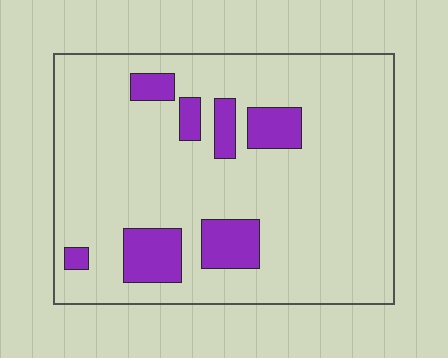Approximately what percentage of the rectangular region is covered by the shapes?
Approximately 15%.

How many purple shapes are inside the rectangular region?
7.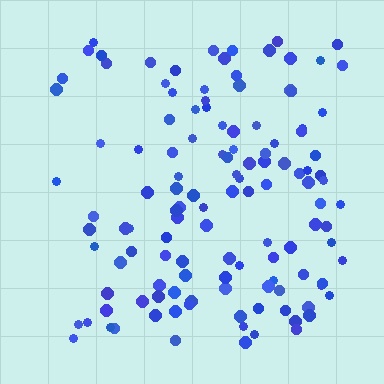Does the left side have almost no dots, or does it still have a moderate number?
Still a moderate number, just noticeably fewer than the right.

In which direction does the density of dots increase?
From left to right, with the right side densest.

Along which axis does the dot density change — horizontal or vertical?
Horizontal.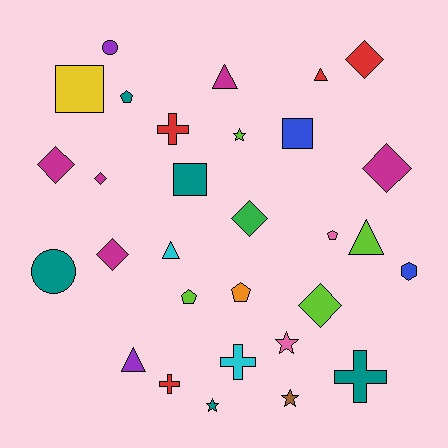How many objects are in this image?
There are 30 objects.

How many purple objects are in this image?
There are 2 purple objects.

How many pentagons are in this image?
There are 4 pentagons.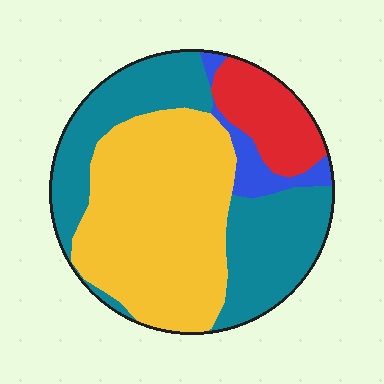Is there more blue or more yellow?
Yellow.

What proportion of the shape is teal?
Teal takes up about three eighths (3/8) of the shape.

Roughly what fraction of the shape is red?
Red takes up less than a quarter of the shape.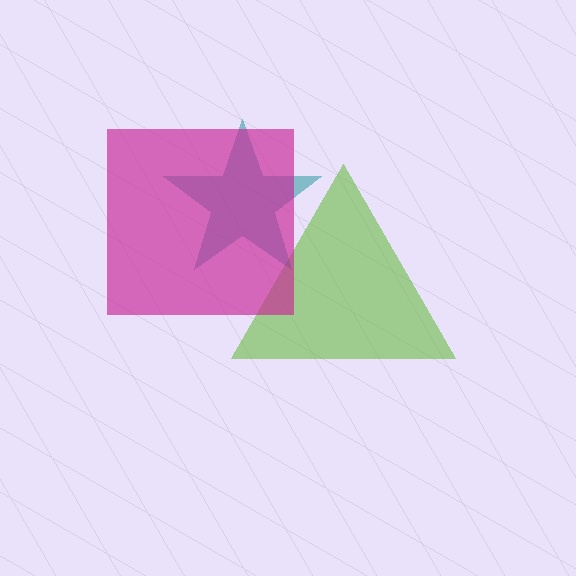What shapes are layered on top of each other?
The layered shapes are: a lime triangle, a teal star, a magenta square.